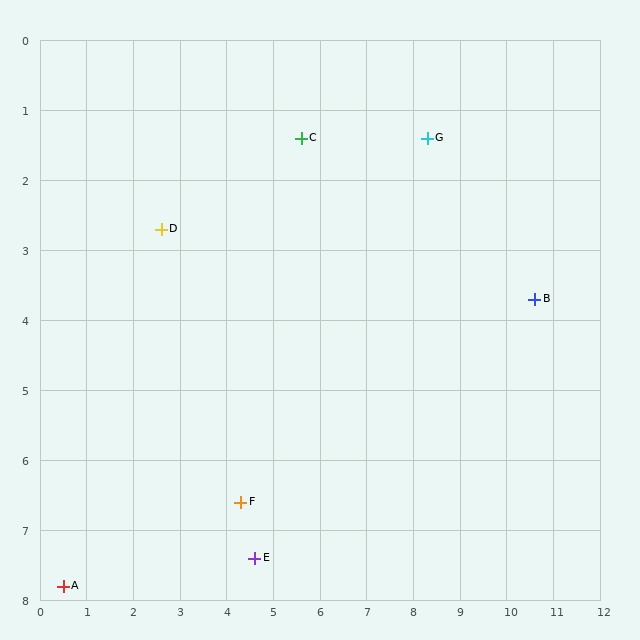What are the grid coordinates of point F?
Point F is at approximately (4.3, 6.6).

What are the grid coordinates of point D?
Point D is at approximately (2.6, 2.7).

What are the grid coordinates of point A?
Point A is at approximately (0.5, 7.8).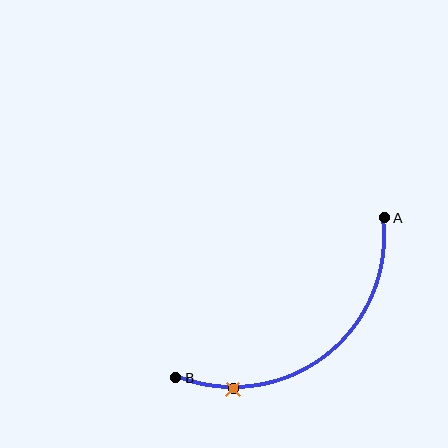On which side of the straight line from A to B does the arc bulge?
The arc bulges below and to the right of the straight line connecting A and B.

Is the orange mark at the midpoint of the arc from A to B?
No. The orange mark lies on the arc but is closer to endpoint B. The arc midpoint would be at the point on the curve equidistant along the arc from both A and B.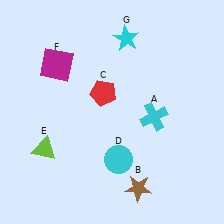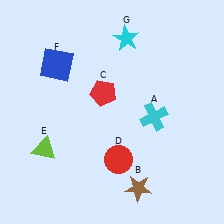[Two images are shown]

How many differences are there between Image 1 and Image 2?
There are 2 differences between the two images.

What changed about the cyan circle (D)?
In Image 1, D is cyan. In Image 2, it changed to red.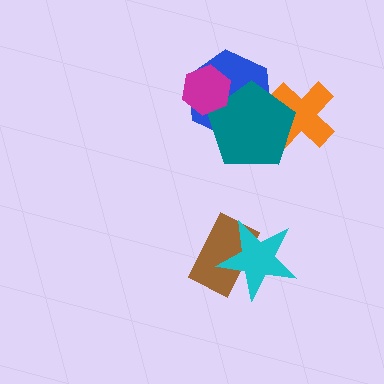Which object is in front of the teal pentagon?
The magenta hexagon is in front of the teal pentagon.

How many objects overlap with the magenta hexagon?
2 objects overlap with the magenta hexagon.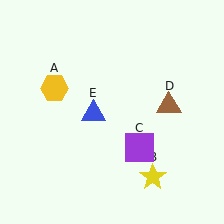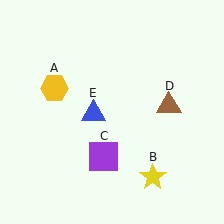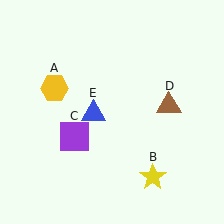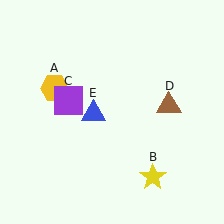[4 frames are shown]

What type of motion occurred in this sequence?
The purple square (object C) rotated clockwise around the center of the scene.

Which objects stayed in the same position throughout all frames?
Yellow hexagon (object A) and yellow star (object B) and brown triangle (object D) and blue triangle (object E) remained stationary.